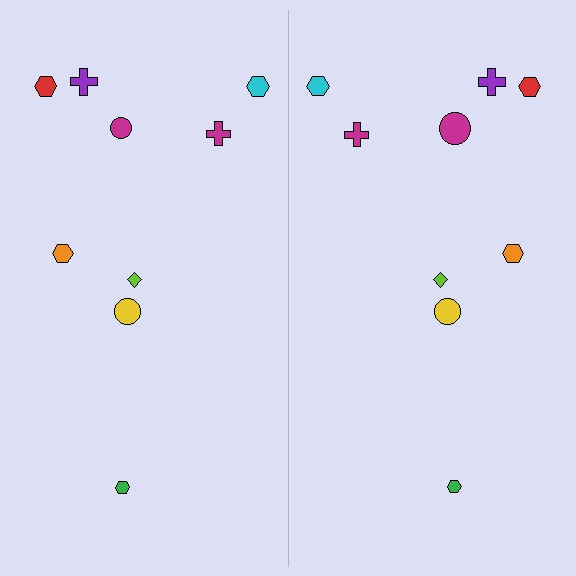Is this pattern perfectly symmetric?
No, the pattern is not perfectly symmetric. The magenta circle on the right side has a different size than its mirror counterpart.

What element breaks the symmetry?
The magenta circle on the right side has a different size than its mirror counterpart.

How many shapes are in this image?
There are 18 shapes in this image.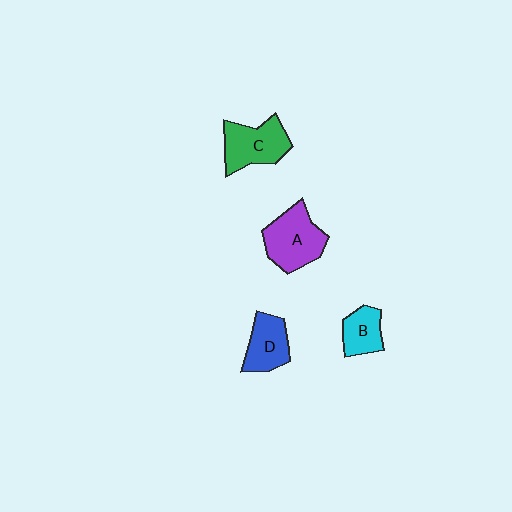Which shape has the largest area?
Shape A (purple).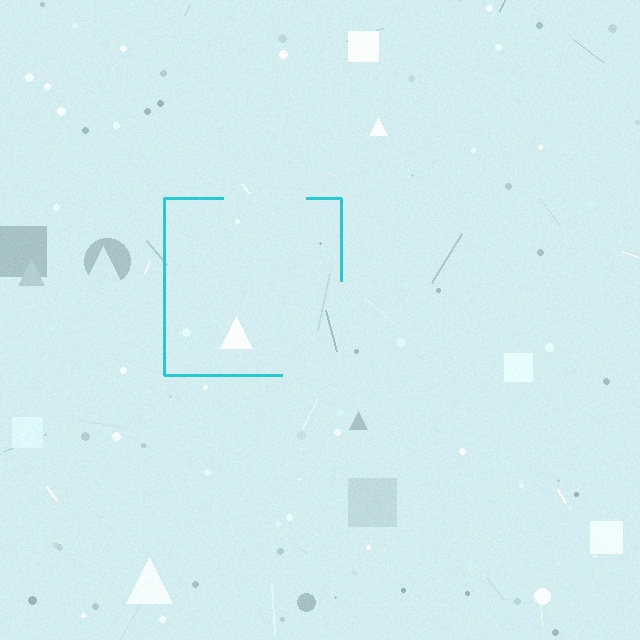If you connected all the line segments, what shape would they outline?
They would outline a square.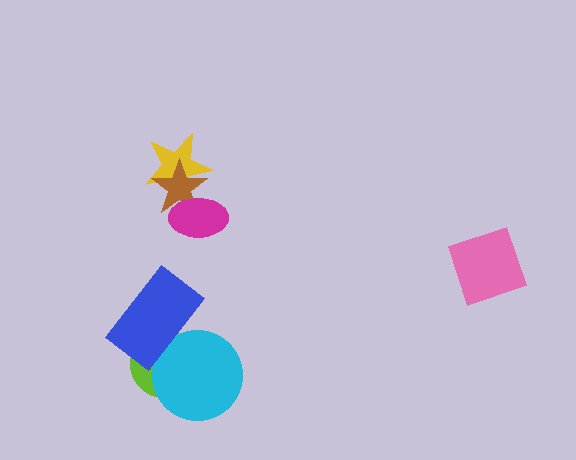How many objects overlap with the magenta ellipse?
2 objects overlap with the magenta ellipse.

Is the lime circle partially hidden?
Yes, it is partially covered by another shape.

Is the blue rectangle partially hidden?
No, no other shape covers it.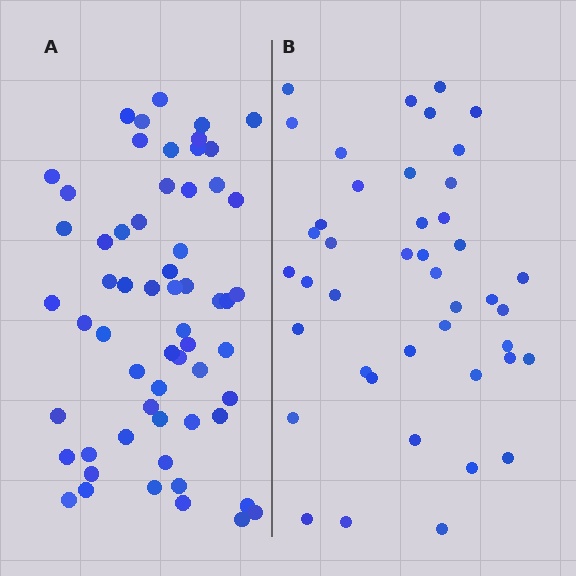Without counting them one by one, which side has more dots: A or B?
Region A (the left region) has more dots.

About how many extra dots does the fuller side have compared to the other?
Region A has approximately 15 more dots than region B.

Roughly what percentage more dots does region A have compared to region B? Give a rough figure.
About 40% more.